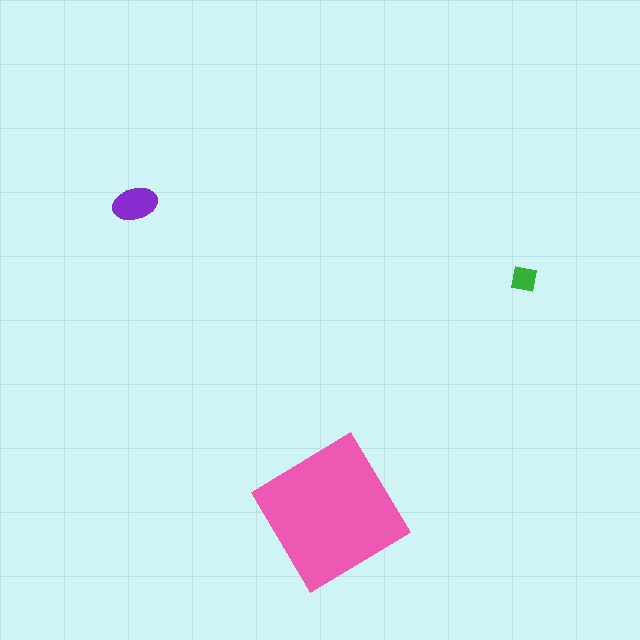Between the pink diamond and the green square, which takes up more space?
The pink diamond.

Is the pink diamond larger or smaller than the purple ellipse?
Larger.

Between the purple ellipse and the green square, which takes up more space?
The purple ellipse.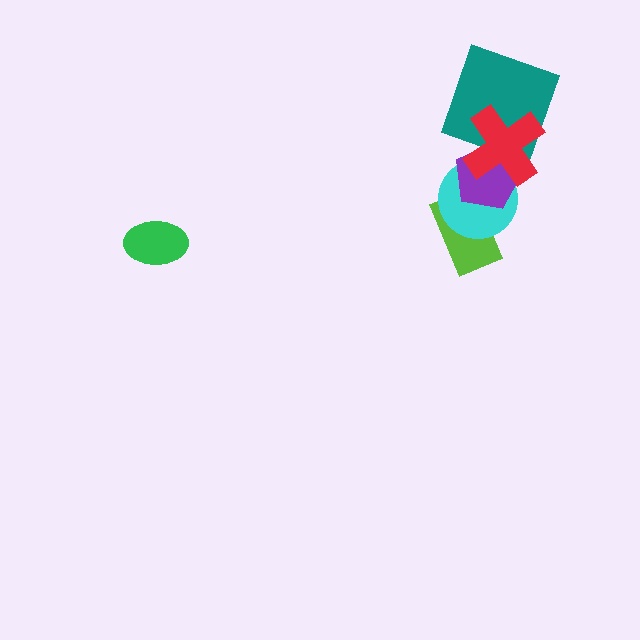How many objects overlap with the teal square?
1 object overlaps with the teal square.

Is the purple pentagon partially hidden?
Yes, it is partially covered by another shape.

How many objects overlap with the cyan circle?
3 objects overlap with the cyan circle.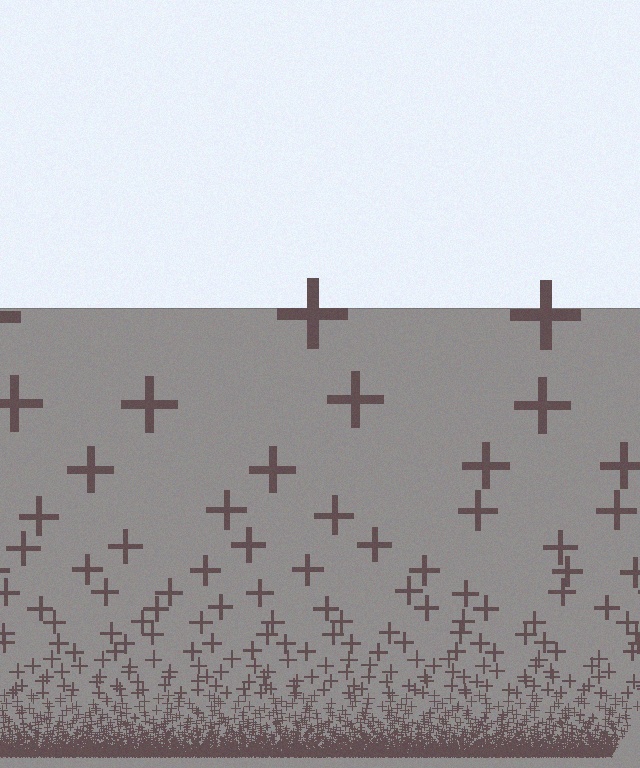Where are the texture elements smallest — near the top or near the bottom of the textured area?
Near the bottom.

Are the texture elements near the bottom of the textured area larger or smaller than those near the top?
Smaller. The gradient is inverted — elements near the bottom are smaller and denser.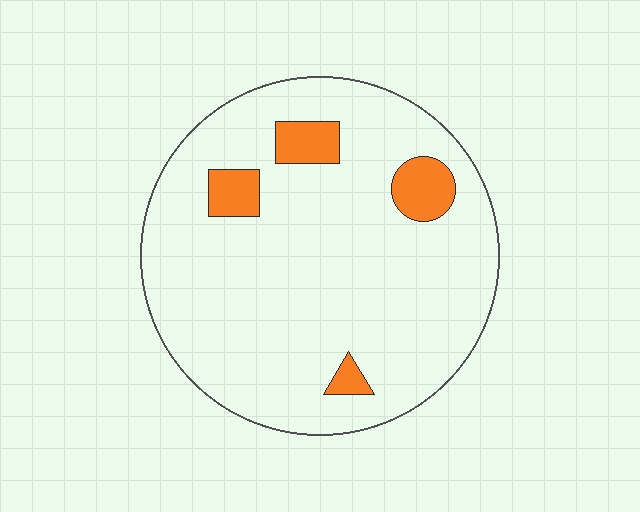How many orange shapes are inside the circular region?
4.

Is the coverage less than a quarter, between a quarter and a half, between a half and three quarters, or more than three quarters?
Less than a quarter.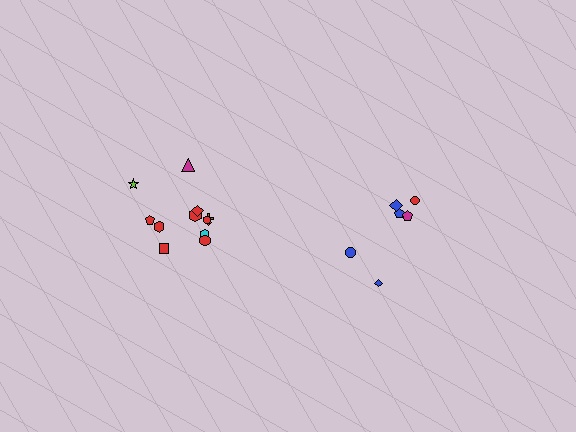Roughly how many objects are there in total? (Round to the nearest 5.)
Roughly 20 objects in total.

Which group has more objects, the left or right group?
The left group.